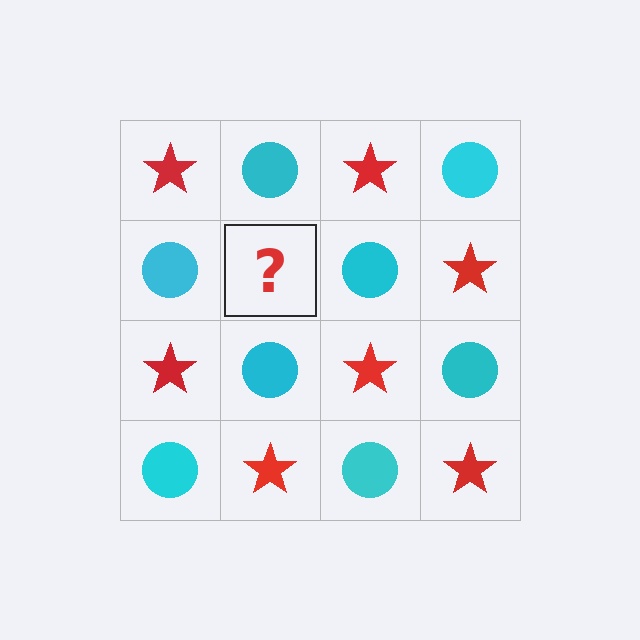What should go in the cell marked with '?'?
The missing cell should contain a red star.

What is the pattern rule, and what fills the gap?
The rule is that it alternates red star and cyan circle in a checkerboard pattern. The gap should be filled with a red star.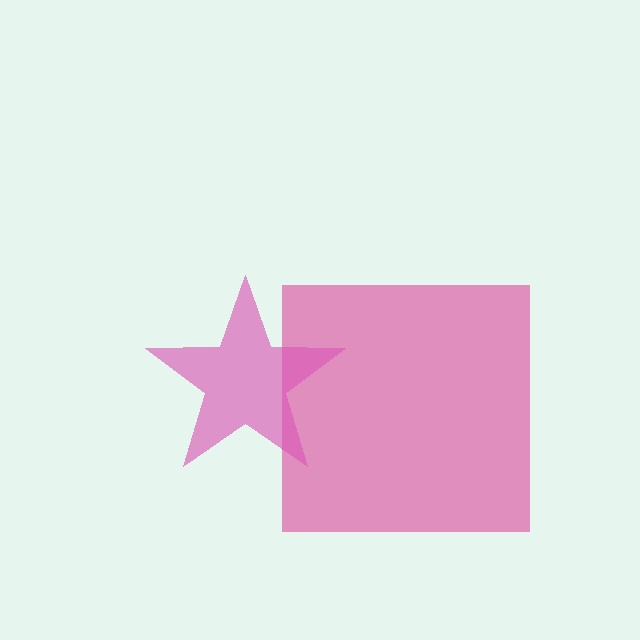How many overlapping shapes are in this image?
There are 2 overlapping shapes in the image.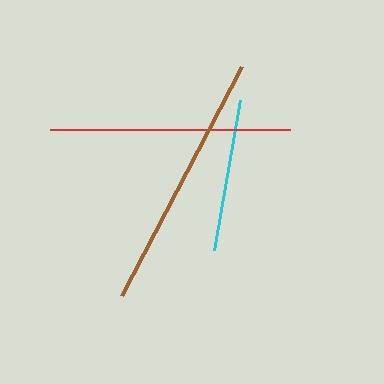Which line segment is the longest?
The brown line is the longest at approximately 258 pixels.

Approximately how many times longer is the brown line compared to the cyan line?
The brown line is approximately 1.7 times the length of the cyan line.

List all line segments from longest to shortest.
From longest to shortest: brown, red, cyan.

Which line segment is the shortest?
The cyan line is the shortest at approximately 152 pixels.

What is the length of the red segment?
The red segment is approximately 240 pixels long.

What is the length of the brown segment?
The brown segment is approximately 258 pixels long.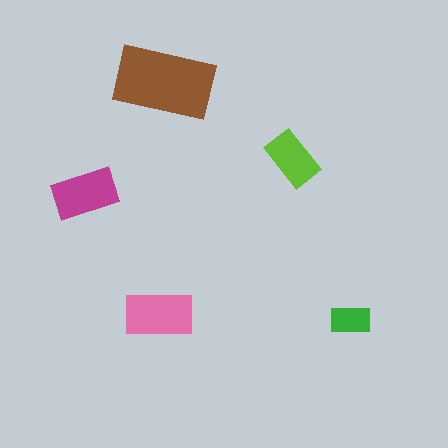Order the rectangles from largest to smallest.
the brown one, the pink one, the magenta one, the lime one, the green one.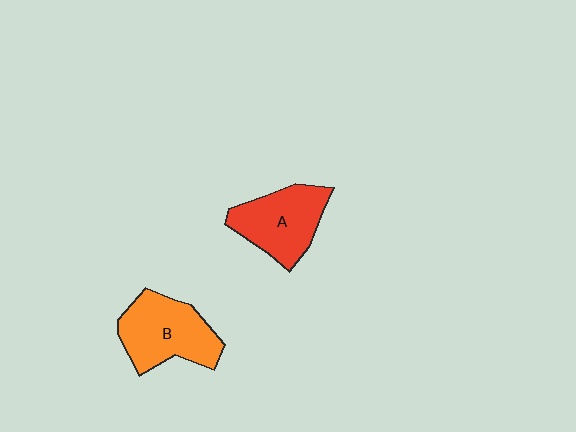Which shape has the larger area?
Shape B (orange).